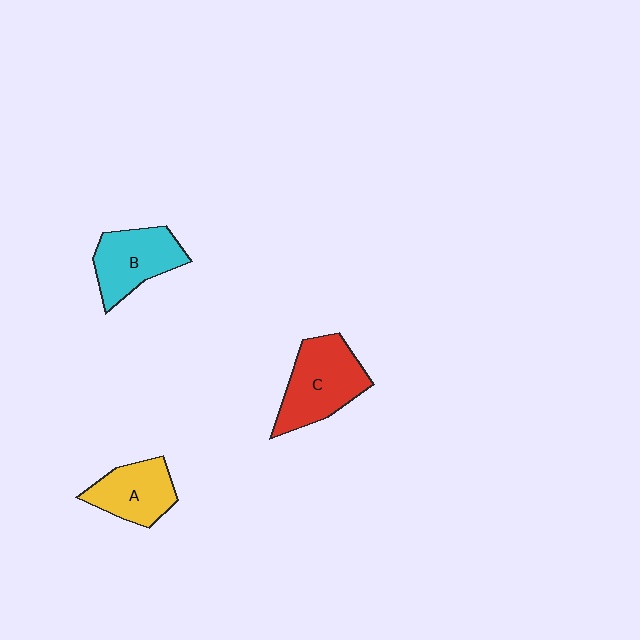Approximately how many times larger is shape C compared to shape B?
Approximately 1.2 times.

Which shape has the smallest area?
Shape A (yellow).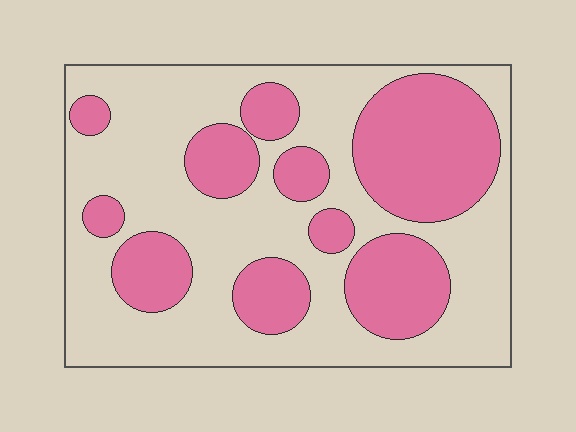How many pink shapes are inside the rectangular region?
10.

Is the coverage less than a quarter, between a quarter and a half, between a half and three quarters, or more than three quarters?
Between a quarter and a half.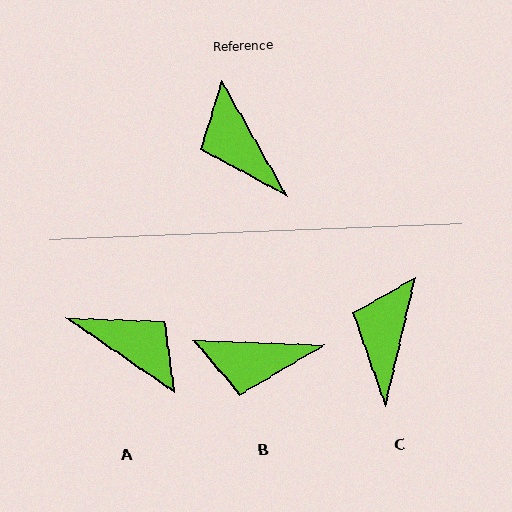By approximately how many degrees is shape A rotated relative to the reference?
Approximately 154 degrees clockwise.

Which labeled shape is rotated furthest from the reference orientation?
A, about 154 degrees away.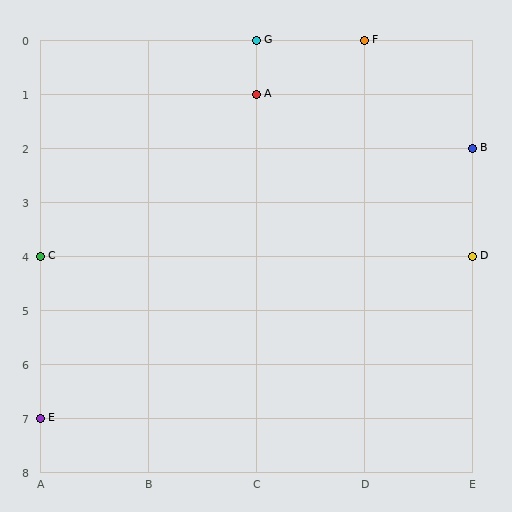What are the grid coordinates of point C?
Point C is at grid coordinates (A, 4).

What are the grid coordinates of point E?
Point E is at grid coordinates (A, 7).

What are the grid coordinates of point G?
Point G is at grid coordinates (C, 0).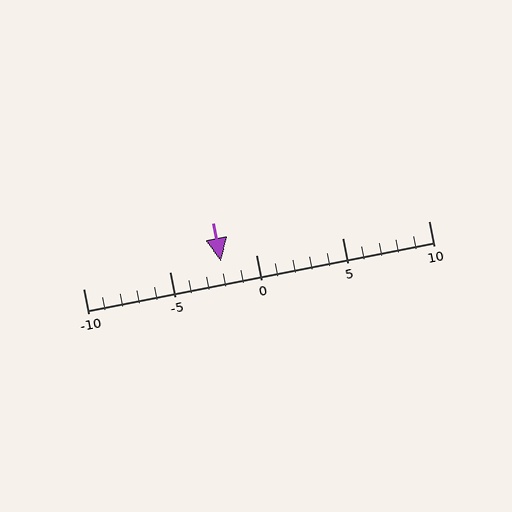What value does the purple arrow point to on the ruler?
The purple arrow points to approximately -2.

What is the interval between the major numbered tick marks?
The major tick marks are spaced 5 units apart.